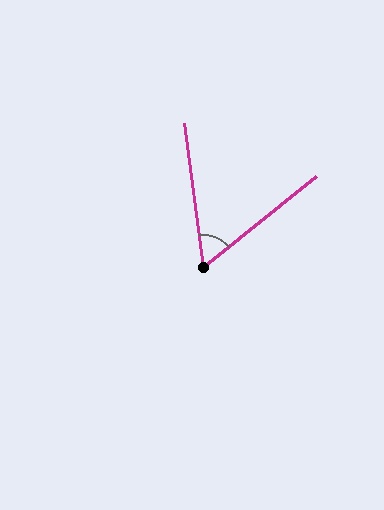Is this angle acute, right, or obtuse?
It is acute.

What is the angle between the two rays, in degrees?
Approximately 59 degrees.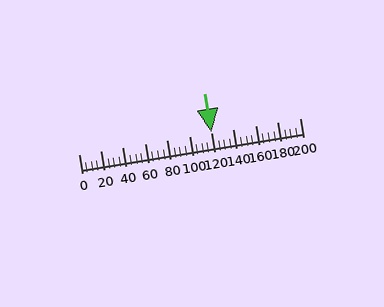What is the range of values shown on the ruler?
The ruler shows values from 0 to 200.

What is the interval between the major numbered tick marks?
The major tick marks are spaced 20 units apart.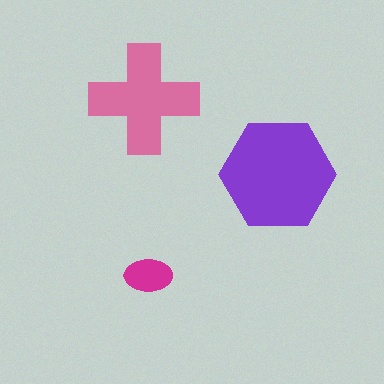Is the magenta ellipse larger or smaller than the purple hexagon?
Smaller.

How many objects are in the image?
There are 3 objects in the image.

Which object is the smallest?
The magenta ellipse.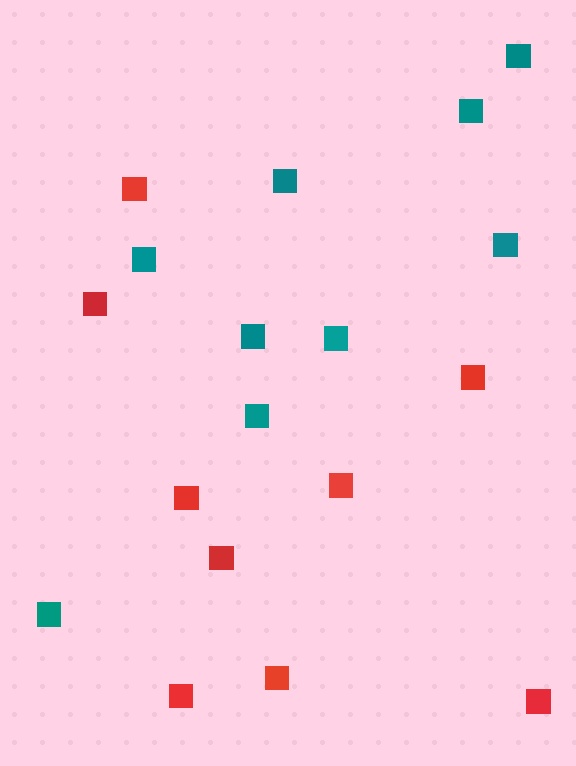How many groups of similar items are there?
There are 2 groups: one group of teal squares (9) and one group of red squares (9).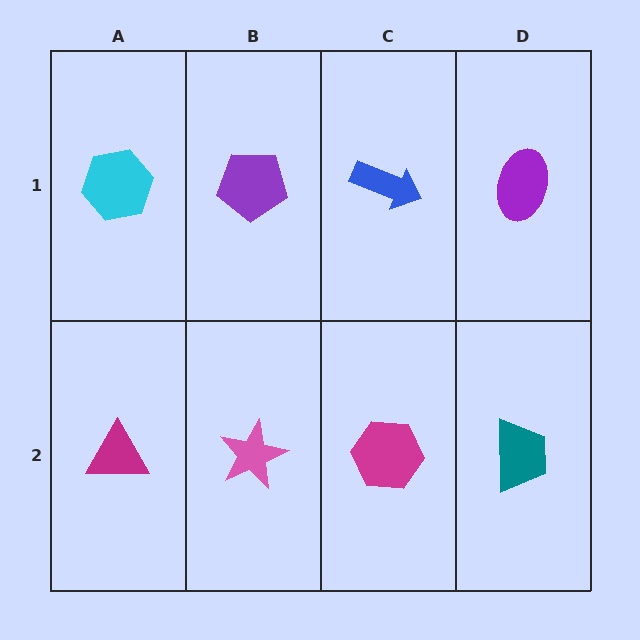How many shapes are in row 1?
4 shapes.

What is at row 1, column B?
A purple pentagon.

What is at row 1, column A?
A cyan hexagon.